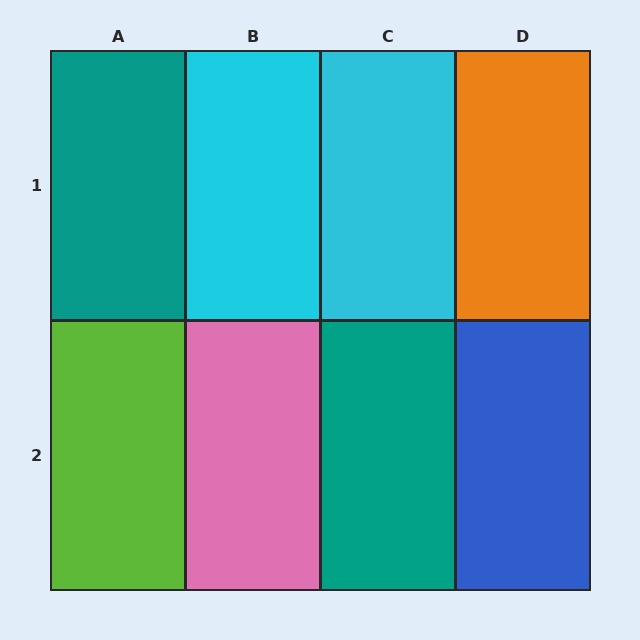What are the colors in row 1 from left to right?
Teal, cyan, cyan, orange.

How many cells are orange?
1 cell is orange.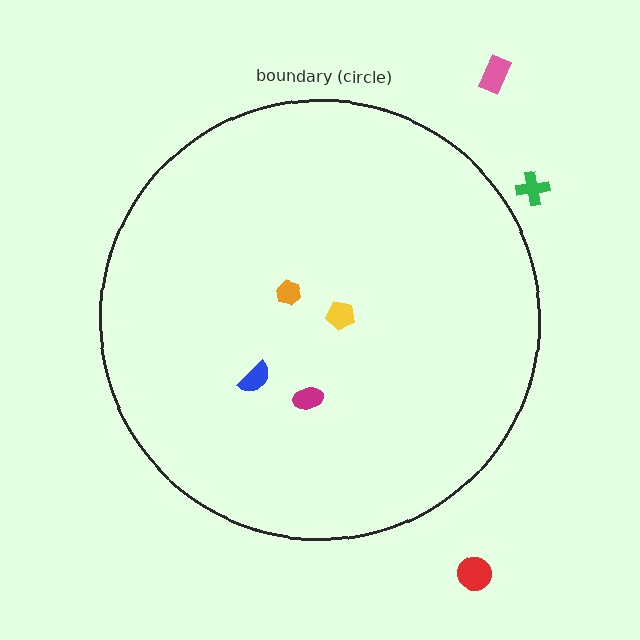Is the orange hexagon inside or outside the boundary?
Inside.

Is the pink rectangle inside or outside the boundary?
Outside.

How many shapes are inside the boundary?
4 inside, 3 outside.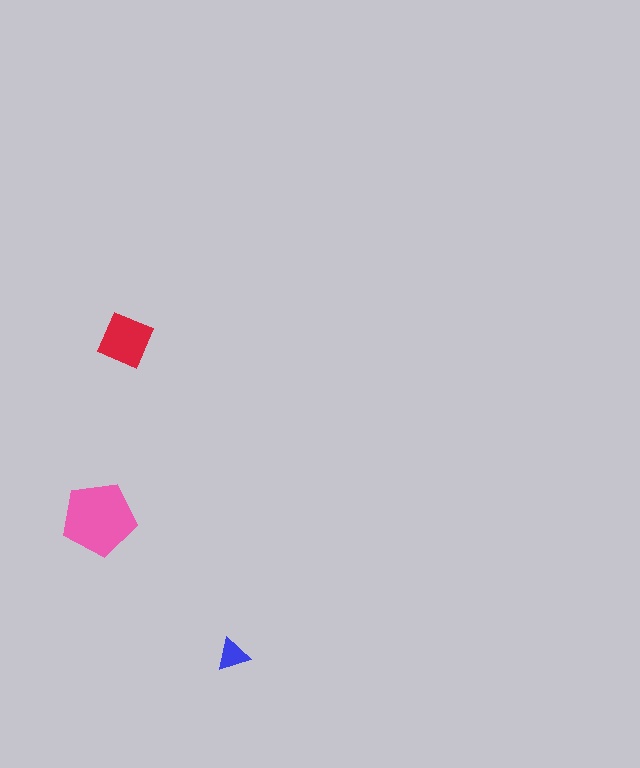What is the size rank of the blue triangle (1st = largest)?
3rd.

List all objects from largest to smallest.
The pink pentagon, the red square, the blue triangle.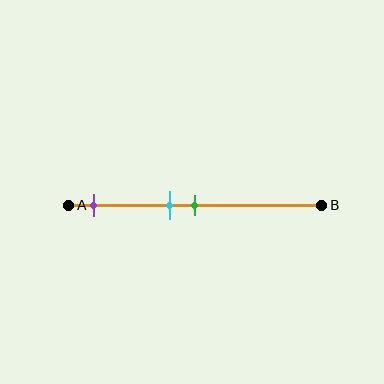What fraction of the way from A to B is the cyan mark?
The cyan mark is approximately 40% (0.4) of the way from A to B.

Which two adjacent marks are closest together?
The cyan and green marks are the closest adjacent pair.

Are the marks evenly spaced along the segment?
No, the marks are not evenly spaced.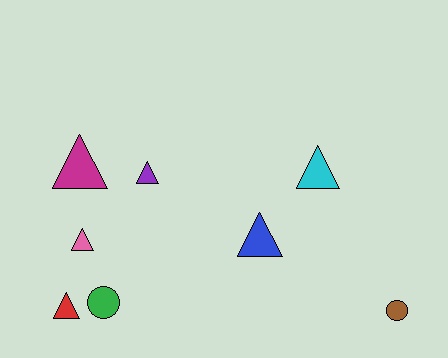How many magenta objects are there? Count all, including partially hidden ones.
There is 1 magenta object.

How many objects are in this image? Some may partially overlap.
There are 8 objects.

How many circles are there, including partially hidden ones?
There are 2 circles.